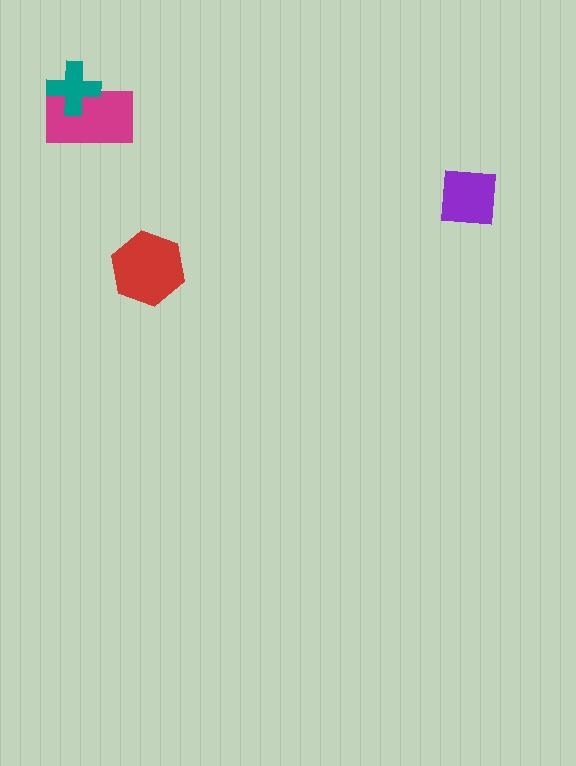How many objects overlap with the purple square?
0 objects overlap with the purple square.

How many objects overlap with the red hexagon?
0 objects overlap with the red hexagon.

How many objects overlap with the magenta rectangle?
1 object overlaps with the magenta rectangle.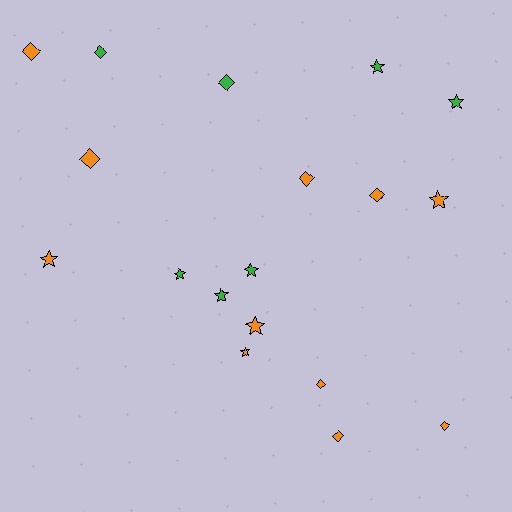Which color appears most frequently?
Orange, with 11 objects.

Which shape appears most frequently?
Star, with 9 objects.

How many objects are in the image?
There are 18 objects.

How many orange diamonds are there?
There are 7 orange diamonds.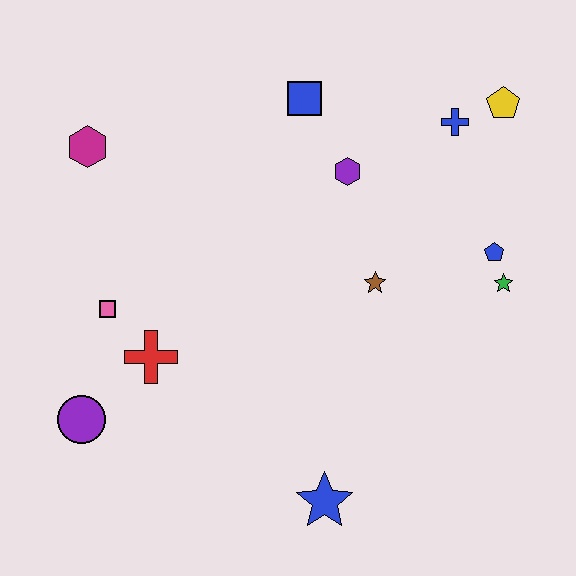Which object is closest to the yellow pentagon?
The blue cross is closest to the yellow pentagon.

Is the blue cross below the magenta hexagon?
No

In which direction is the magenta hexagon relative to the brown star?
The magenta hexagon is to the left of the brown star.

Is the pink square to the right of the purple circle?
Yes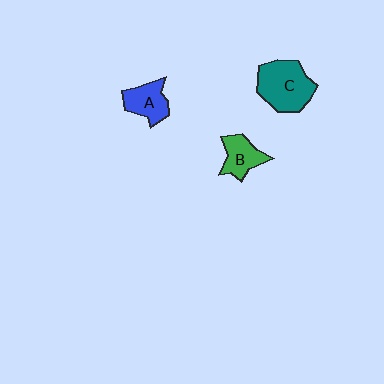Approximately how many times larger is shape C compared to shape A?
Approximately 1.7 times.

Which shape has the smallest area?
Shape B (green).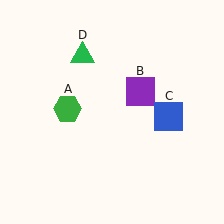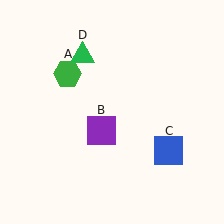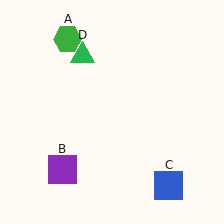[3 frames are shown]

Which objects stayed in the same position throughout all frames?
Green triangle (object D) remained stationary.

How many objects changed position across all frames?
3 objects changed position: green hexagon (object A), purple square (object B), blue square (object C).